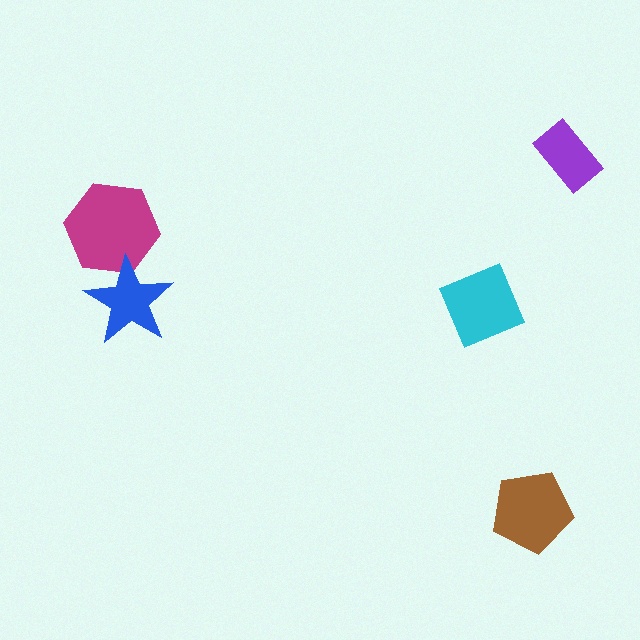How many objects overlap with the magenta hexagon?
1 object overlaps with the magenta hexagon.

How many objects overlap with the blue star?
1 object overlaps with the blue star.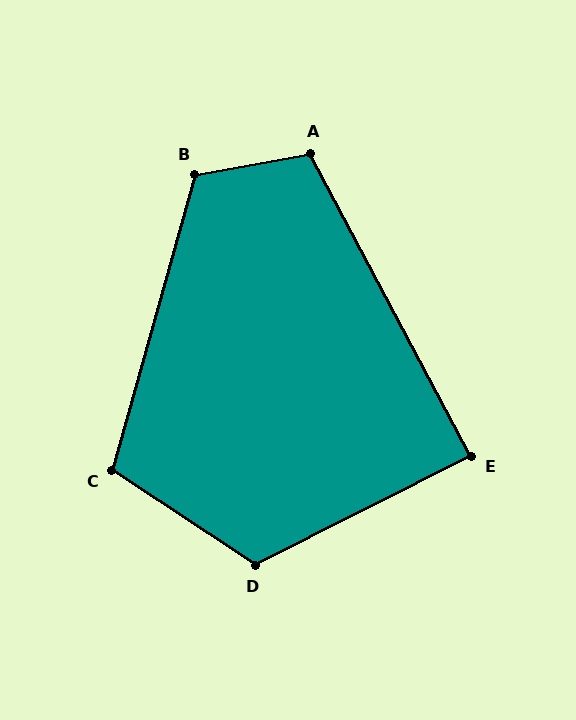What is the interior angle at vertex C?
Approximately 108 degrees (obtuse).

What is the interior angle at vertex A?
Approximately 108 degrees (obtuse).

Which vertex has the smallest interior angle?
E, at approximately 89 degrees.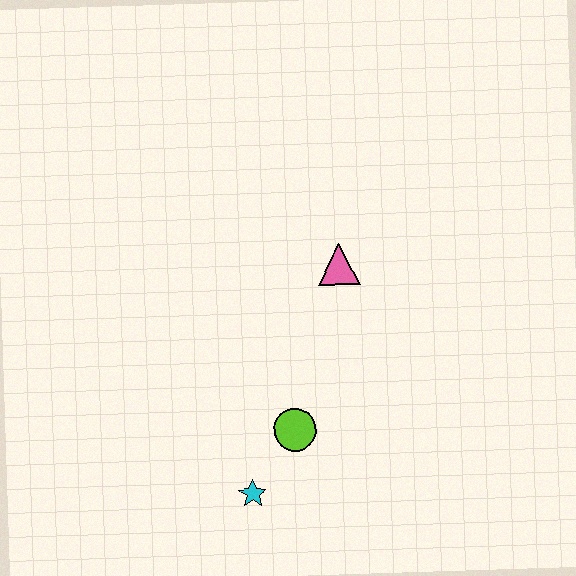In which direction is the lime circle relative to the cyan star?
The lime circle is above the cyan star.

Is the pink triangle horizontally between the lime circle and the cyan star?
No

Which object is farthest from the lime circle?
The pink triangle is farthest from the lime circle.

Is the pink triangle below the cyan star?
No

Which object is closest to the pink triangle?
The lime circle is closest to the pink triangle.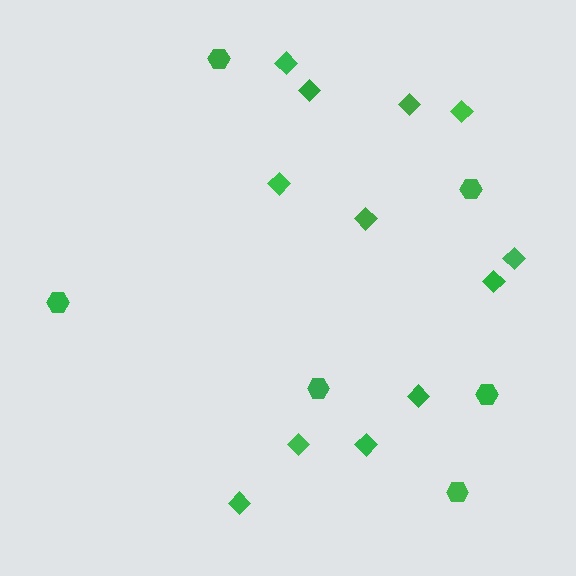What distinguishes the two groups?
There are 2 groups: one group of diamonds (12) and one group of hexagons (6).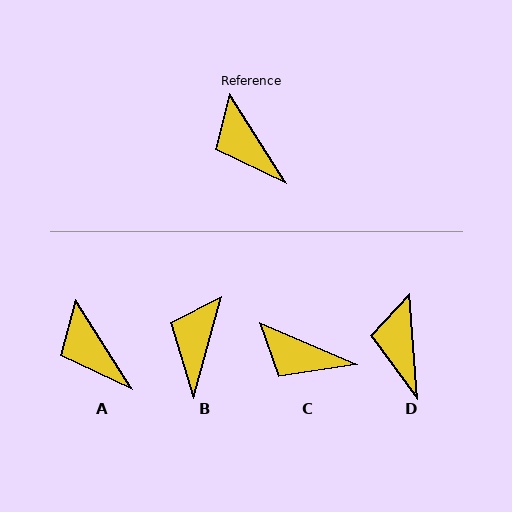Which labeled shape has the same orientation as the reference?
A.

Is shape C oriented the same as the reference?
No, it is off by about 34 degrees.